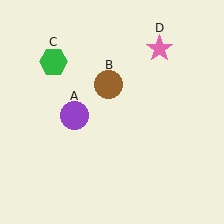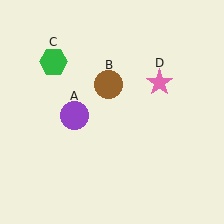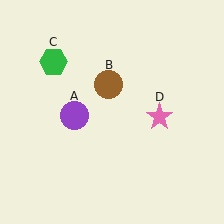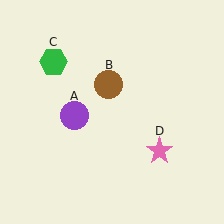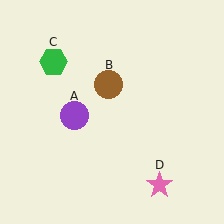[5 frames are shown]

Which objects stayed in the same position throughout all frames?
Purple circle (object A) and brown circle (object B) and green hexagon (object C) remained stationary.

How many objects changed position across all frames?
1 object changed position: pink star (object D).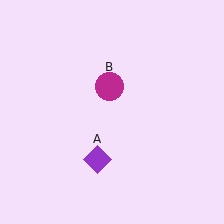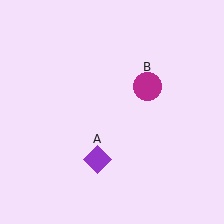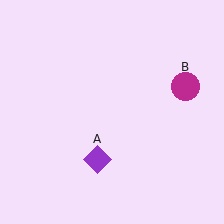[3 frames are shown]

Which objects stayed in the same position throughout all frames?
Purple diamond (object A) remained stationary.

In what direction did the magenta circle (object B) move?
The magenta circle (object B) moved right.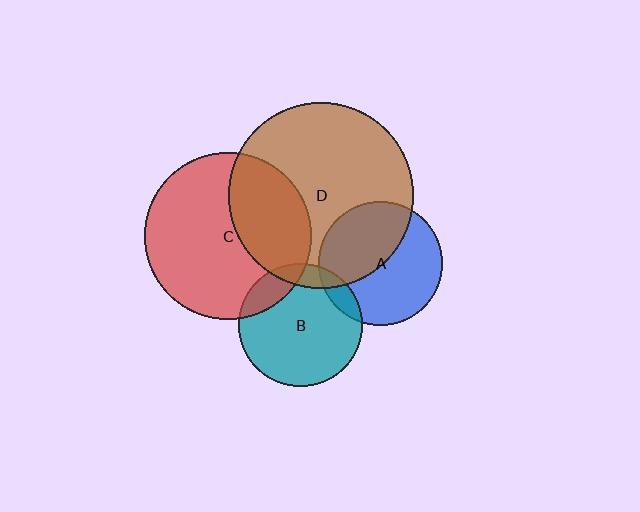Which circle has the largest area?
Circle D (brown).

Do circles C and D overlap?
Yes.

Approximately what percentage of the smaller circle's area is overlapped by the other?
Approximately 35%.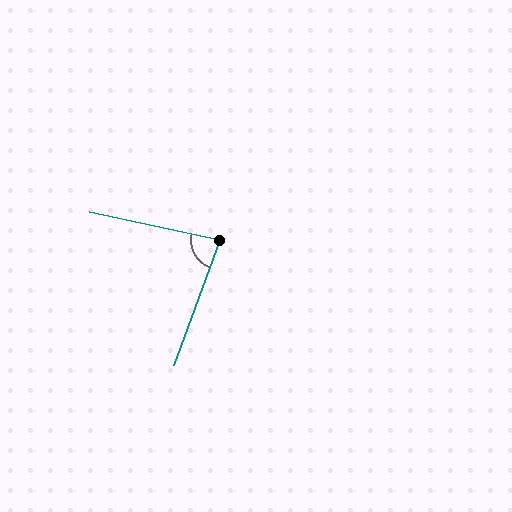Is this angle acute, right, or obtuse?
It is acute.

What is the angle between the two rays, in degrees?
Approximately 82 degrees.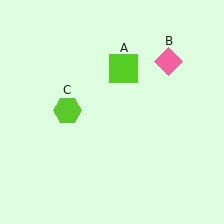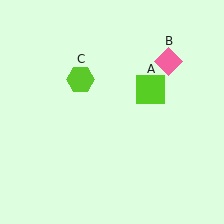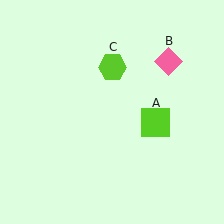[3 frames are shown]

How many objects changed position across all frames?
2 objects changed position: lime square (object A), lime hexagon (object C).